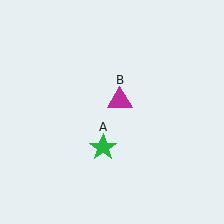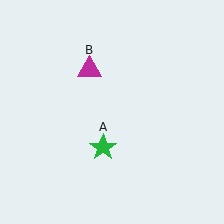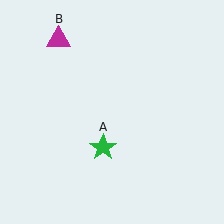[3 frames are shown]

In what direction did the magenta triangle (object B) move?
The magenta triangle (object B) moved up and to the left.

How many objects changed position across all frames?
1 object changed position: magenta triangle (object B).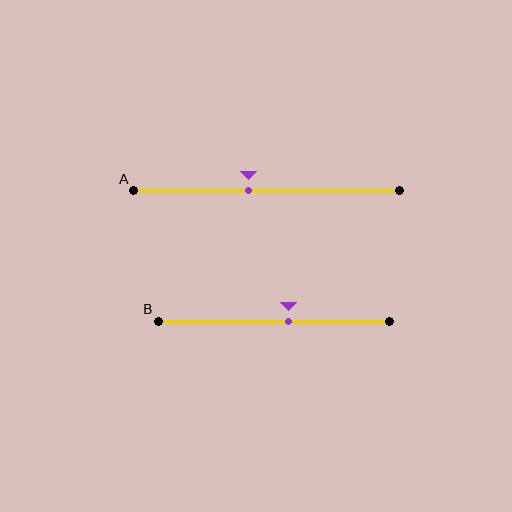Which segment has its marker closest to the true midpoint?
Segment B has its marker closest to the true midpoint.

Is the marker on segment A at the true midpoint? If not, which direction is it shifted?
No, the marker on segment A is shifted to the left by about 7% of the segment length.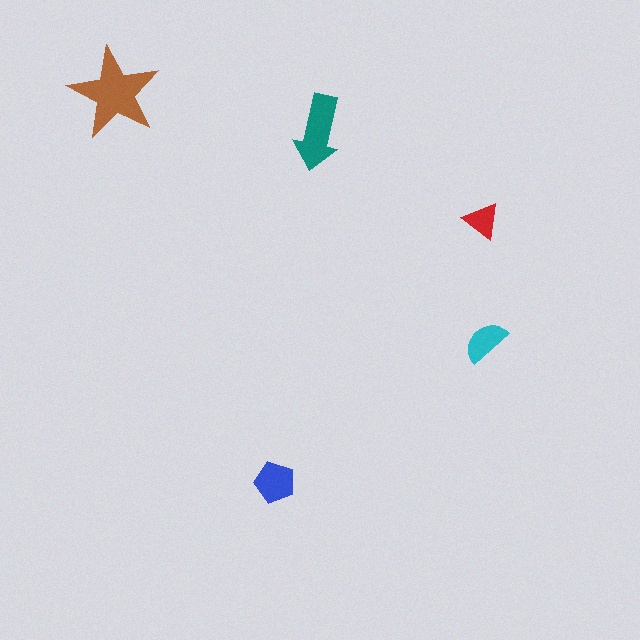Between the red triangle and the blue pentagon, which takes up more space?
The blue pentagon.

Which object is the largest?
The brown star.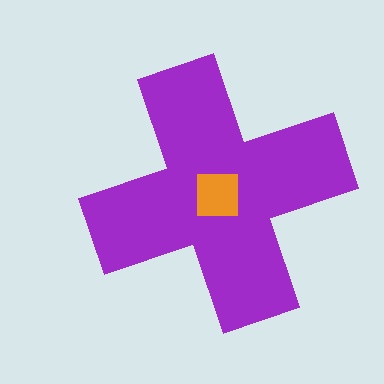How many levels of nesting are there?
2.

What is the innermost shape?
The orange square.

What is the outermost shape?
The purple cross.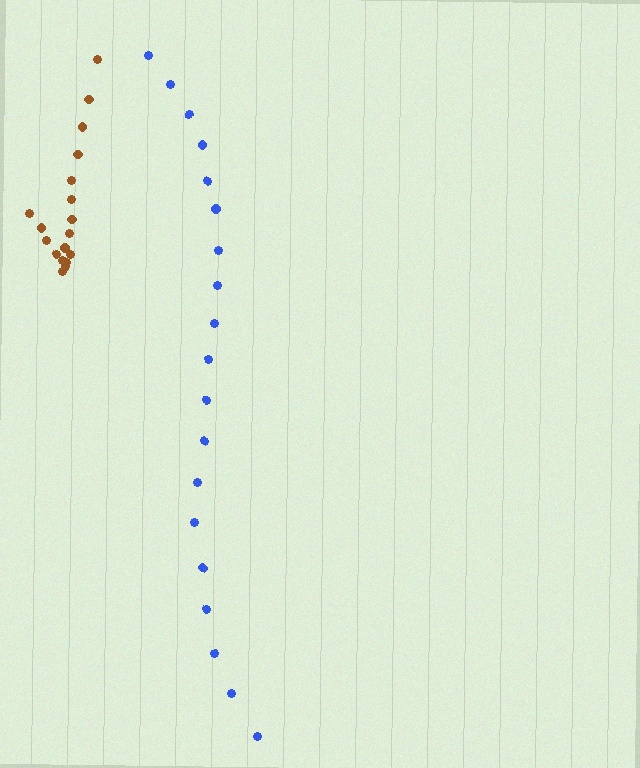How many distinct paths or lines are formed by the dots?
There are 2 distinct paths.